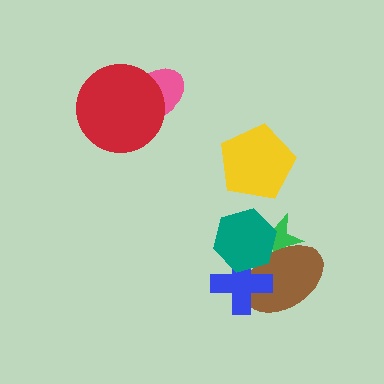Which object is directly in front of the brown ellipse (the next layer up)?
The blue cross is directly in front of the brown ellipse.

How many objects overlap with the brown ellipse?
3 objects overlap with the brown ellipse.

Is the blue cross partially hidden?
Yes, it is partially covered by another shape.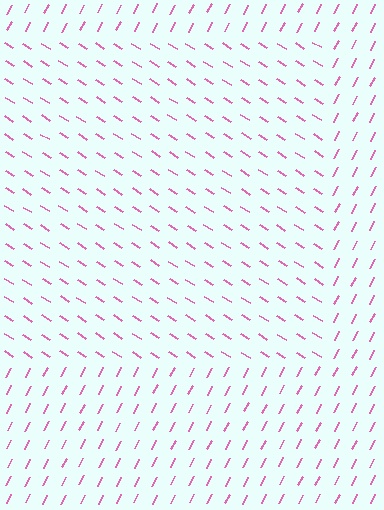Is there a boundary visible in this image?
Yes, there is a texture boundary formed by a change in line orientation.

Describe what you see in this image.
The image is filled with small pink line segments. A rectangle region in the image has lines oriented differently from the surrounding lines, creating a visible texture boundary.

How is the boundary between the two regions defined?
The boundary is defined purely by a change in line orientation (approximately 85 degrees difference). All lines are the same color and thickness.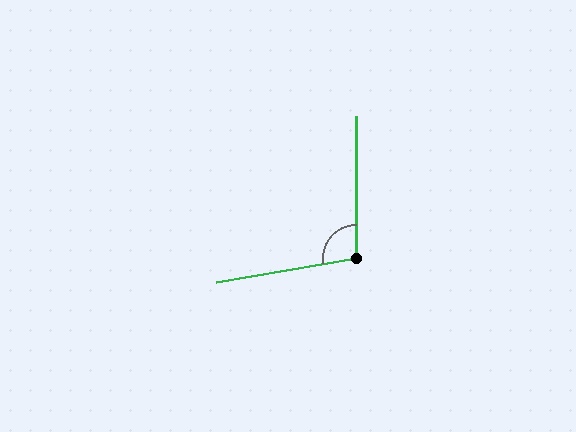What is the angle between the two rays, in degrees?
Approximately 100 degrees.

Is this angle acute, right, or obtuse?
It is obtuse.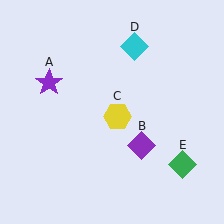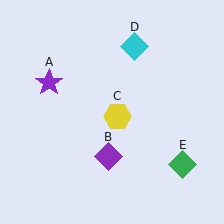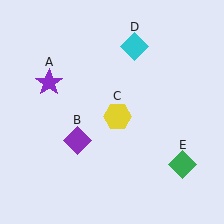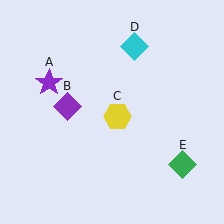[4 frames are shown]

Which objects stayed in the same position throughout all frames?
Purple star (object A) and yellow hexagon (object C) and cyan diamond (object D) and green diamond (object E) remained stationary.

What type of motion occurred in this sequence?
The purple diamond (object B) rotated clockwise around the center of the scene.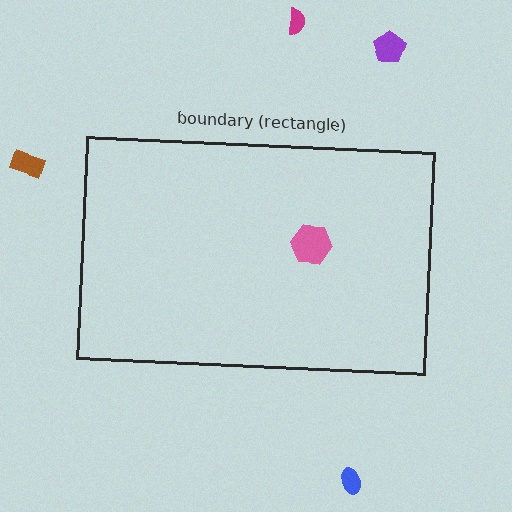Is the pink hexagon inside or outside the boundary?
Inside.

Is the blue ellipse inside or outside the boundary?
Outside.